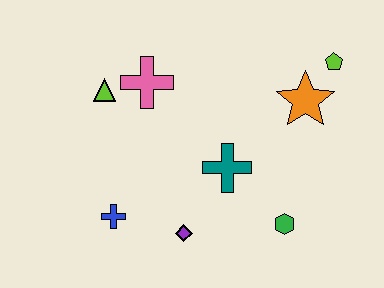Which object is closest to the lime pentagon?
The orange star is closest to the lime pentagon.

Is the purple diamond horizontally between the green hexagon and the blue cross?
Yes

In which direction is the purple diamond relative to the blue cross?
The purple diamond is to the right of the blue cross.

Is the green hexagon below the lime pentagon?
Yes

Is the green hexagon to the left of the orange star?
Yes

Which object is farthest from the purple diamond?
The lime pentagon is farthest from the purple diamond.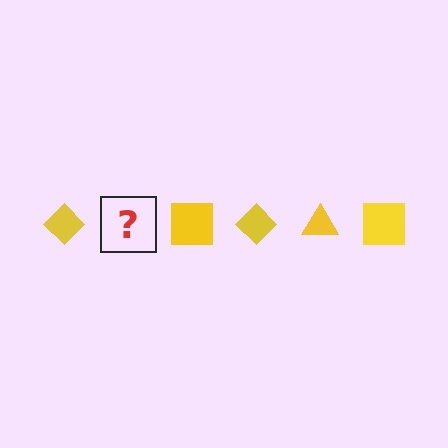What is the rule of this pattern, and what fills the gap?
The rule is that the pattern cycles through diamond, triangle, square shapes in yellow. The gap should be filled with a yellow triangle.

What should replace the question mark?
The question mark should be replaced with a yellow triangle.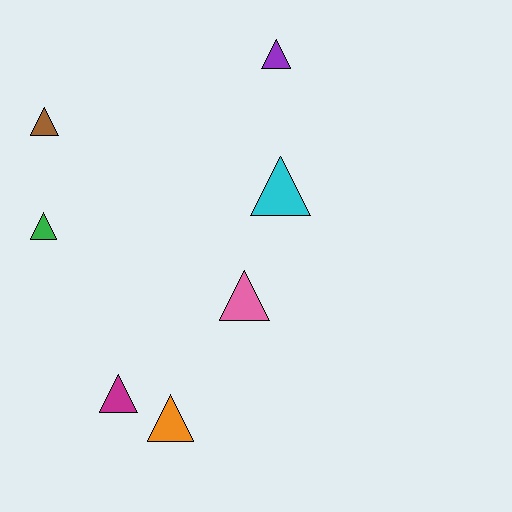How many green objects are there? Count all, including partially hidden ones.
There is 1 green object.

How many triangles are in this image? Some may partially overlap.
There are 7 triangles.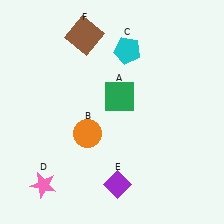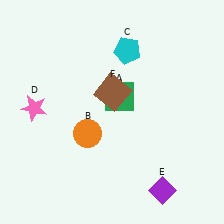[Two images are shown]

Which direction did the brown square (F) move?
The brown square (F) moved down.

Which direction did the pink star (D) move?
The pink star (D) moved up.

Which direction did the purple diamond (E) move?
The purple diamond (E) moved right.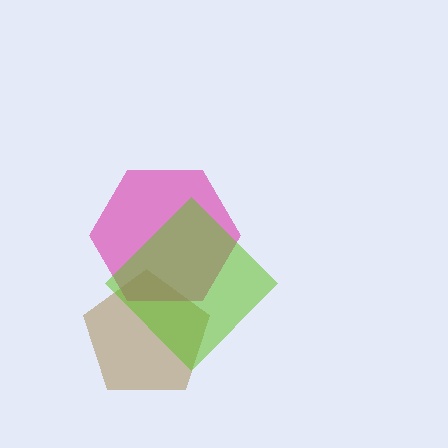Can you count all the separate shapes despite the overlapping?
Yes, there are 3 separate shapes.